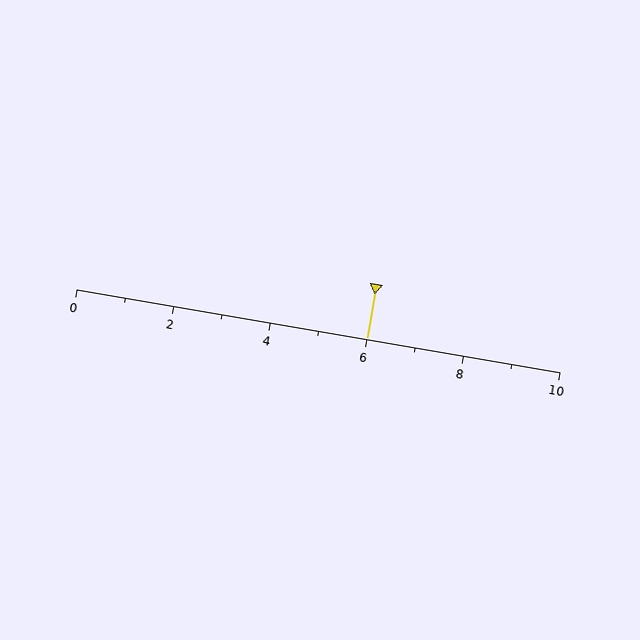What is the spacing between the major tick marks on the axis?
The major ticks are spaced 2 apart.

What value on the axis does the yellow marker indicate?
The marker indicates approximately 6.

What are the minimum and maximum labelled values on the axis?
The axis runs from 0 to 10.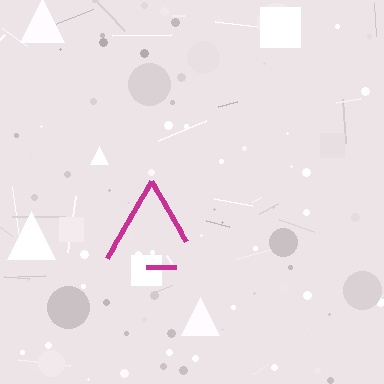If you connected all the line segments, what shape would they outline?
They would outline a triangle.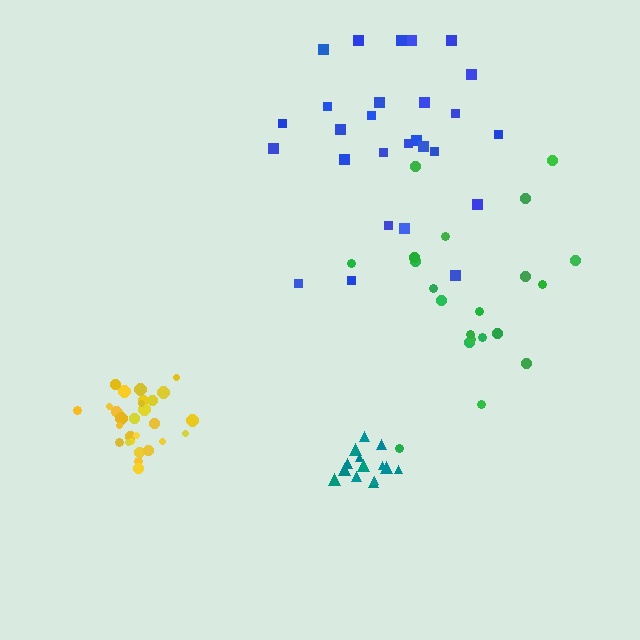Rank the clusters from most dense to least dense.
yellow, teal, blue, green.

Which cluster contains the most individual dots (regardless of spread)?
Yellow (31).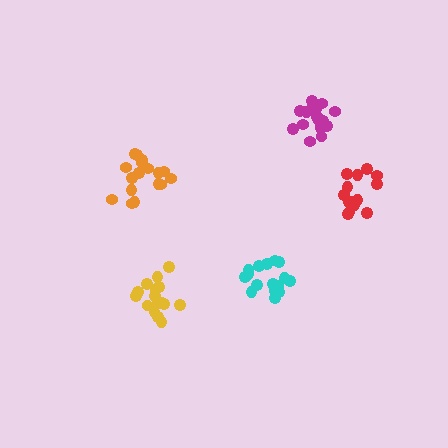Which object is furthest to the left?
The orange cluster is leftmost.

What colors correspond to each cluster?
The clusters are colored: cyan, red, orange, magenta, yellow.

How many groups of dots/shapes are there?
There are 5 groups.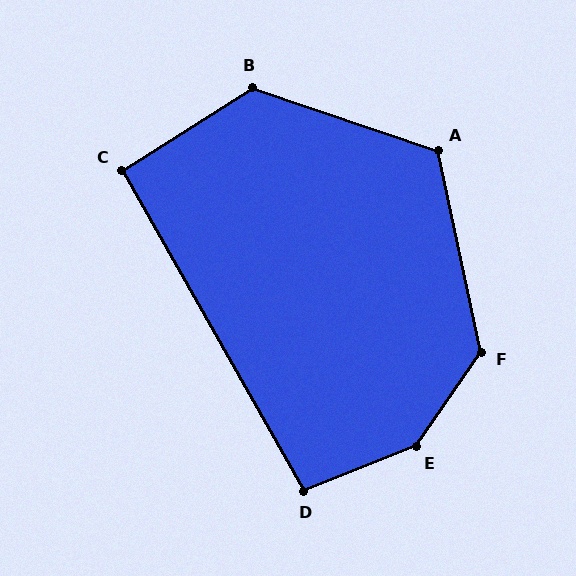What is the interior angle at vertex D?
Approximately 98 degrees (obtuse).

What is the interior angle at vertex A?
Approximately 121 degrees (obtuse).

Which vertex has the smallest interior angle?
C, at approximately 93 degrees.